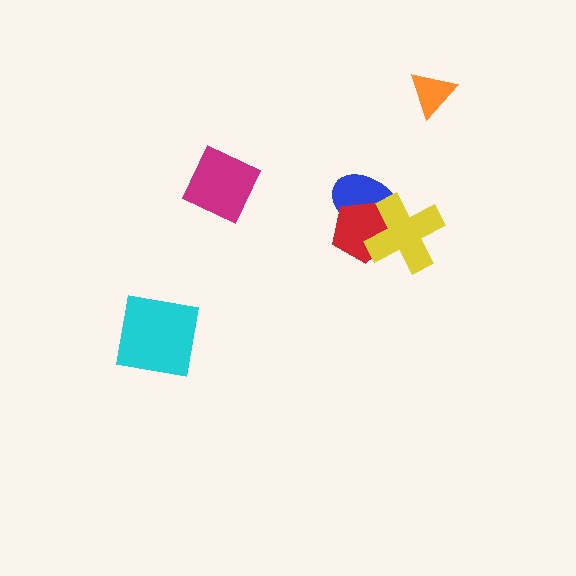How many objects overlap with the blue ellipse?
2 objects overlap with the blue ellipse.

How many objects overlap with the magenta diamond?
0 objects overlap with the magenta diamond.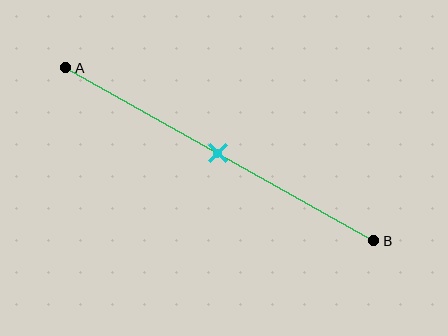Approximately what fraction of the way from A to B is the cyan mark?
The cyan mark is approximately 50% of the way from A to B.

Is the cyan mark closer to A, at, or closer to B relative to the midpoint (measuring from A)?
The cyan mark is approximately at the midpoint of segment AB.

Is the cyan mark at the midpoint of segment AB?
Yes, the mark is approximately at the midpoint.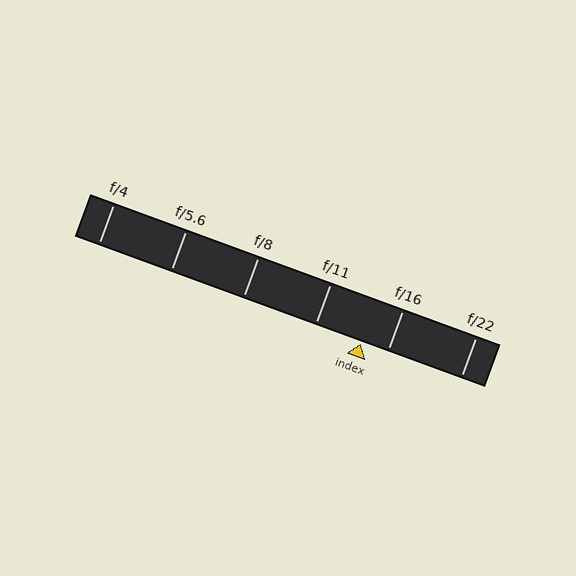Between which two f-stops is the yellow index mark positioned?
The index mark is between f/11 and f/16.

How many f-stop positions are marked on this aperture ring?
There are 6 f-stop positions marked.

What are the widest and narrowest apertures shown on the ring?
The widest aperture shown is f/4 and the narrowest is f/22.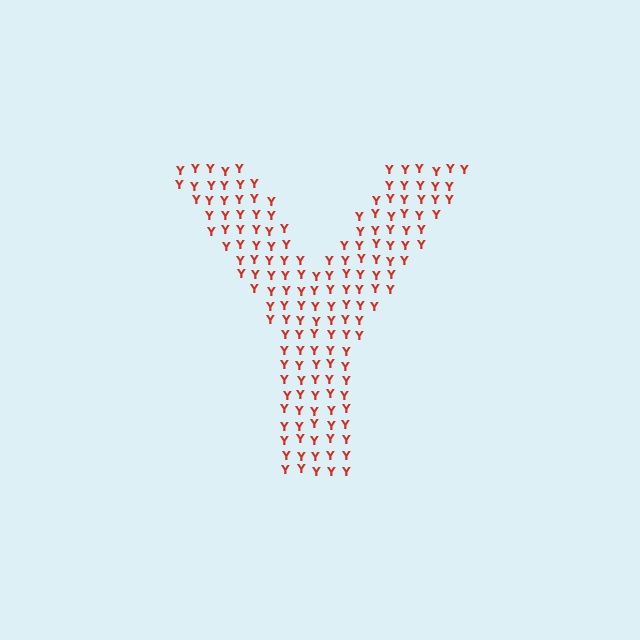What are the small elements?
The small elements are letter Y's.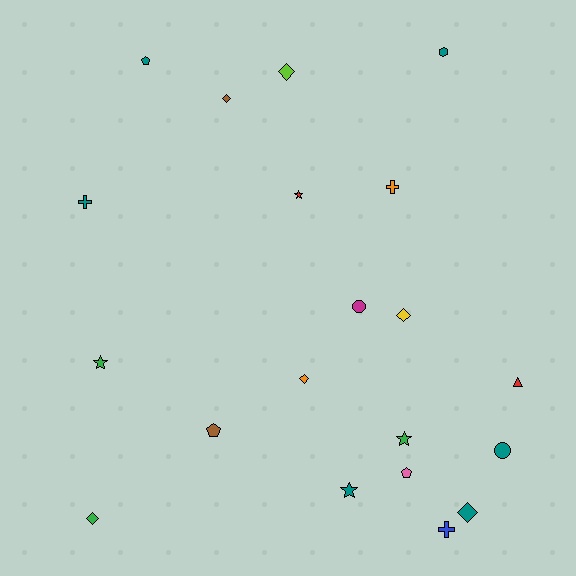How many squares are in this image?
There are no squares.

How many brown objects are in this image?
There are 2 brown objects.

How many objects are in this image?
There are 20 objects.